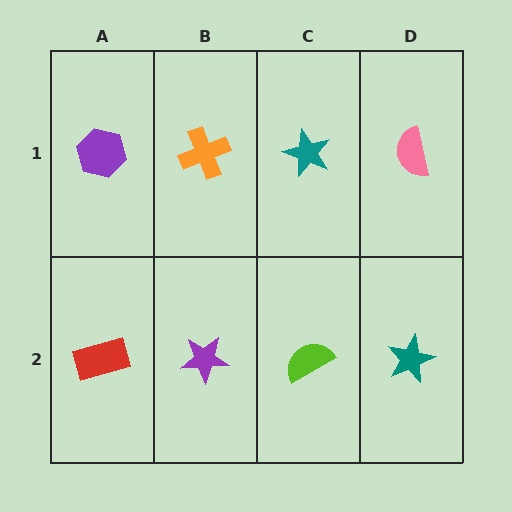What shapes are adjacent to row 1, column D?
A teal star (row 2, column D), a teal star (row 1, column C).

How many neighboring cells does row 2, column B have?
3.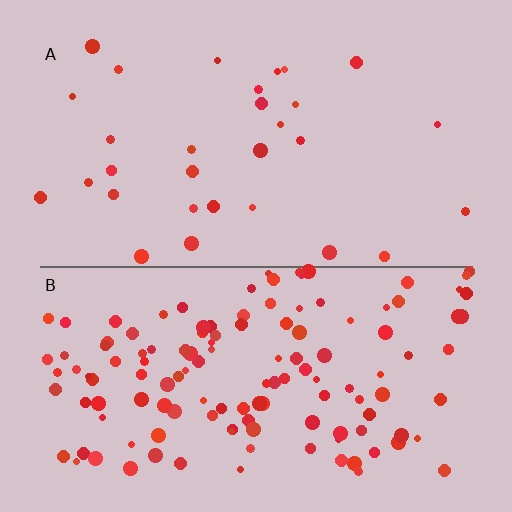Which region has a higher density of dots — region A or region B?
B (the bottom).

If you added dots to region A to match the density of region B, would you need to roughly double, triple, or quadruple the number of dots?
Approximately quadruple.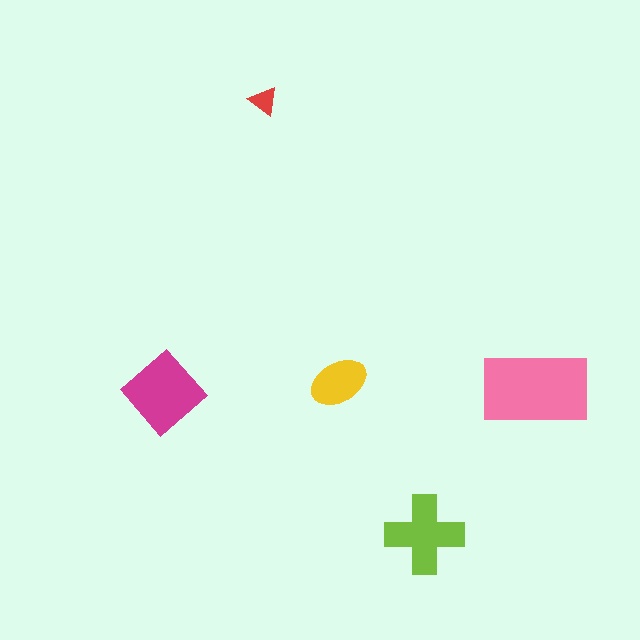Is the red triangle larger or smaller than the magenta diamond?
Smaller.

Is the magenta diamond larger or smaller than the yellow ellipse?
Larger.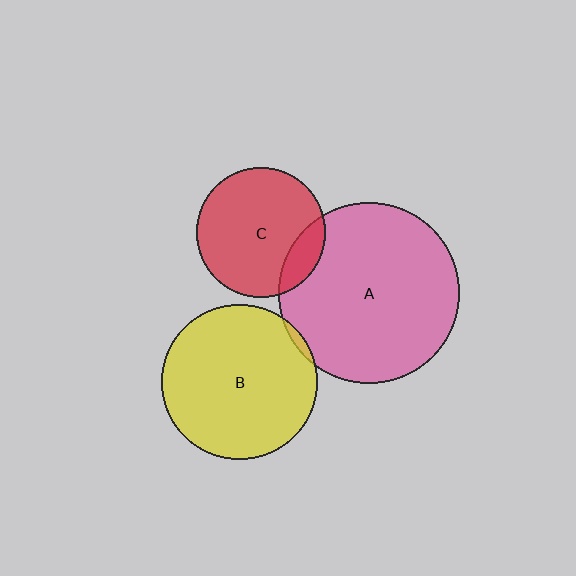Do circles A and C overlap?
Yes.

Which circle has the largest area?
Circle A (pink).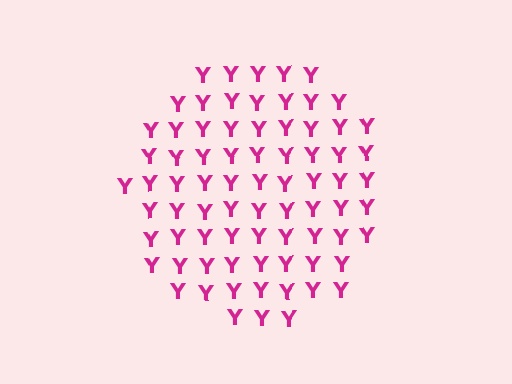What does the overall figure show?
The overall figure shows a circle.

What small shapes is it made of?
It is made of small letter Y's.